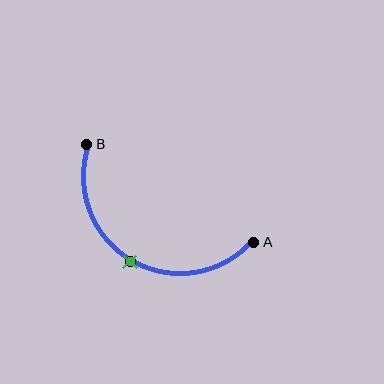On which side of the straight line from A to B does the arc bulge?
The arc bulges below the straight line connecting A and B.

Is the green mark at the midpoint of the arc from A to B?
Yes. The green mark lies on the arc at equal arc-length from both A and B — it is the arc midpoint.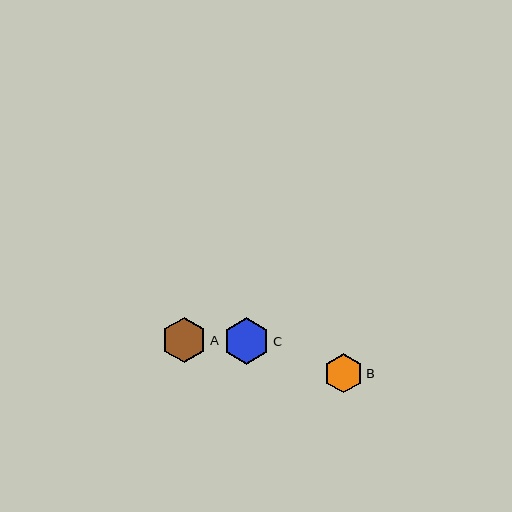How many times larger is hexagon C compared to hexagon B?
Hexagon C is approximately 1.2 times the size of hexagon B.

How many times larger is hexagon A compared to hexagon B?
Hexagon A is approximately 1.2 times the size of hexagon B.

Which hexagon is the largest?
Hexagon C is the largest with a size of approximately 47 pixels.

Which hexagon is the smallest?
Hexagon B is the smallest with a size of approximately 39 pixels.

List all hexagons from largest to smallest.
From largest to smallest: C, A, B.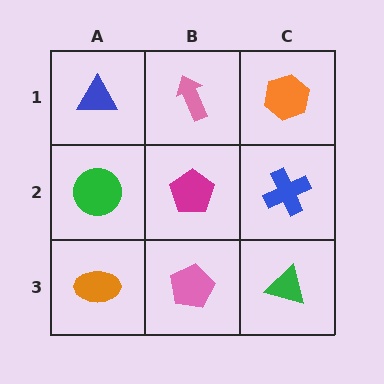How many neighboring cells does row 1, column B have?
3.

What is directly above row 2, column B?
A pink arrow.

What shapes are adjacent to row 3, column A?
A green circle (row 2, column A), a pink pentagon (row 3, column B).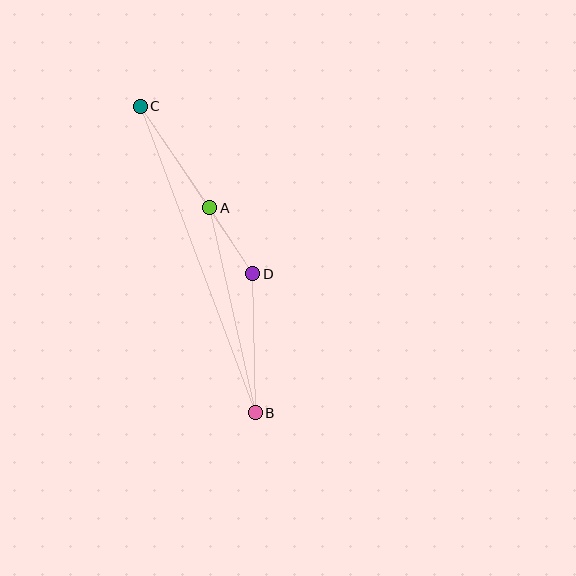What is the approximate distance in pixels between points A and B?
The distance between A and B is approximately 210 pixels.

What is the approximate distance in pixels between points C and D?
The distance between C and D is approximately 202 pixels.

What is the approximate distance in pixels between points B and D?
The distance between B and D is approximately 139 pixels.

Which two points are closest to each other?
Points A and D are closest to each other.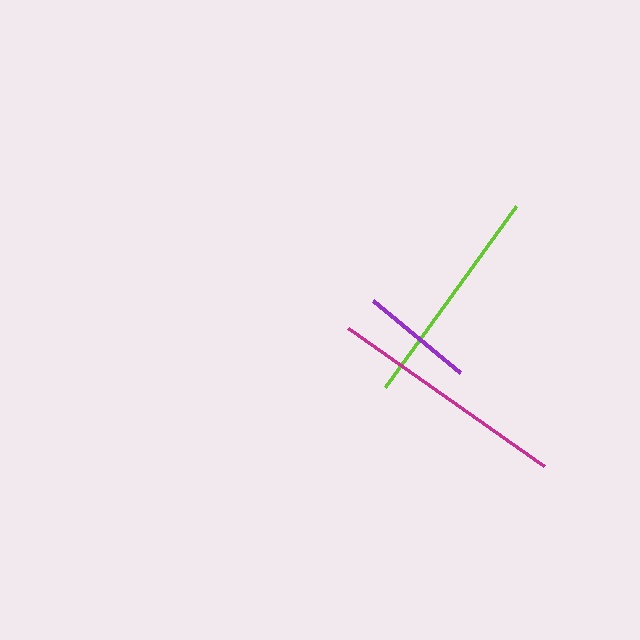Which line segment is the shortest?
The purple line is the shortest at approximately 112 pixels.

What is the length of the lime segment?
The lime segment is approximately 223 pixels long.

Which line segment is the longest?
The magenta line is the longest at approximately 240 pixels.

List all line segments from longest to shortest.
From longest to shortest: magenta, lime, purple.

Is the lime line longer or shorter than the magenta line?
The magenta line is longer than the lime line.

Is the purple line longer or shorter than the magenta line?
The magenta line is longer than the purple line.